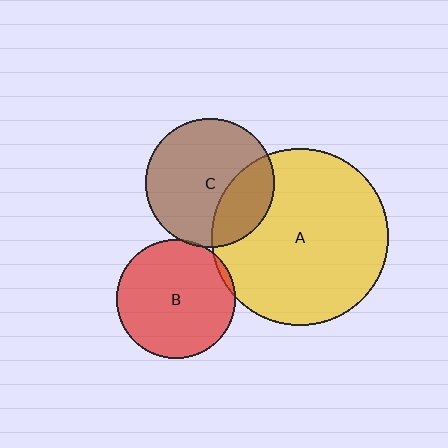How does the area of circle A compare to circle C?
Approximately 1.9 times.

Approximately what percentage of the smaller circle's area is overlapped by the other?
Approximately 25%.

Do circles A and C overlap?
Yes.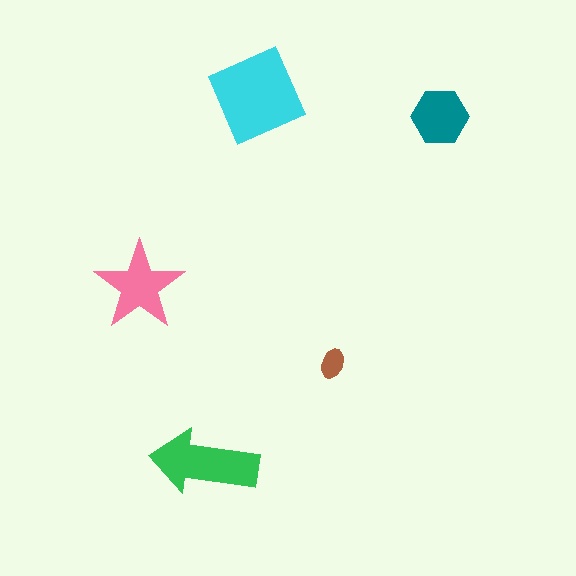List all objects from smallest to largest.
The brown ellipse, the teal hexagon, the pink star, the green arrow, the cyan square.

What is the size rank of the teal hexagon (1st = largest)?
4th.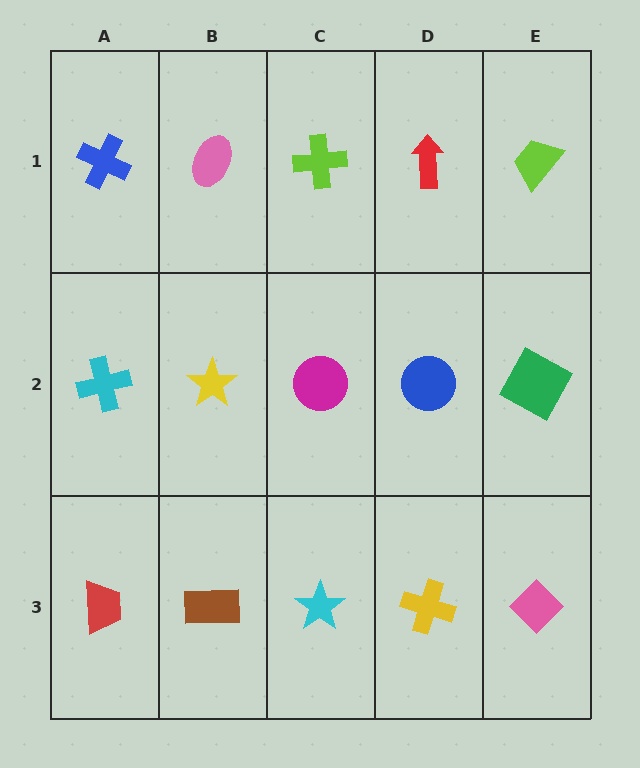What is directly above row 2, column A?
A blue cross.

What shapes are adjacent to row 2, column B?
A pink ellipse (row 1, column B), a brown rectangle (row 3, column B), a cyan cross (row 2, column A), a magenta circle (row 2, column C).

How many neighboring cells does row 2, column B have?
4.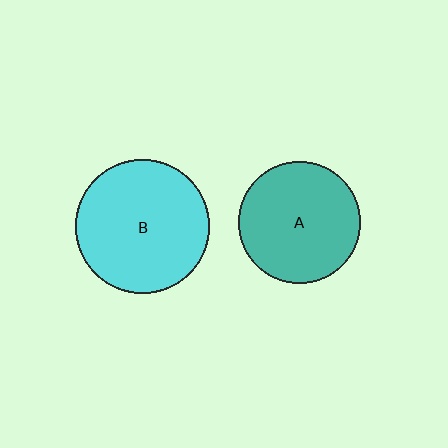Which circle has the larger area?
Circle B (cyan).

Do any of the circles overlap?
No, none of the circles overlap.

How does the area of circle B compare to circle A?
Approximately 1.2 times.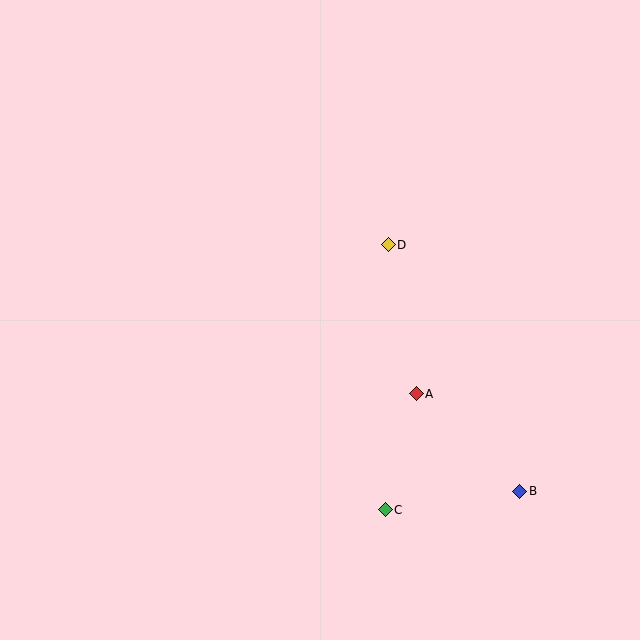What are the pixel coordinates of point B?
Point B is at (520, 491).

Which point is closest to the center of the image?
Point D at (388, 245) is closest to the center.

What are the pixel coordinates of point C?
Point C is at (385, 510).